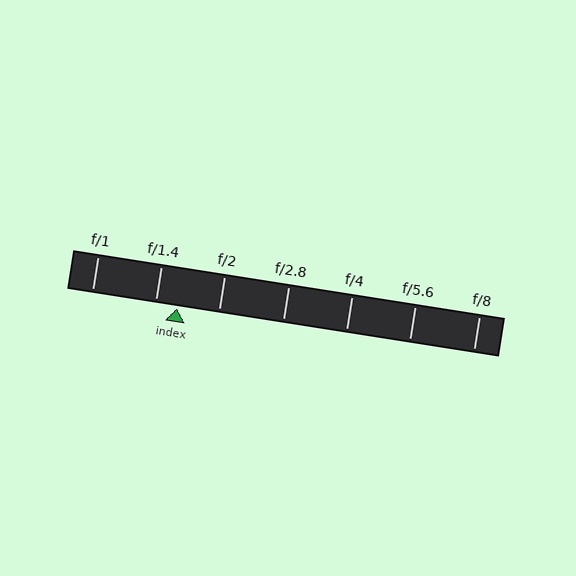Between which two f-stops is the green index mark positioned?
The index mark is between f/1.4 and f/2.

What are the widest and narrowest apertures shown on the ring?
The widest aperture shown is f/1 and the narrowest is f/8.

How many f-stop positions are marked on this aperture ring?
There are 7 f-stop positions marked.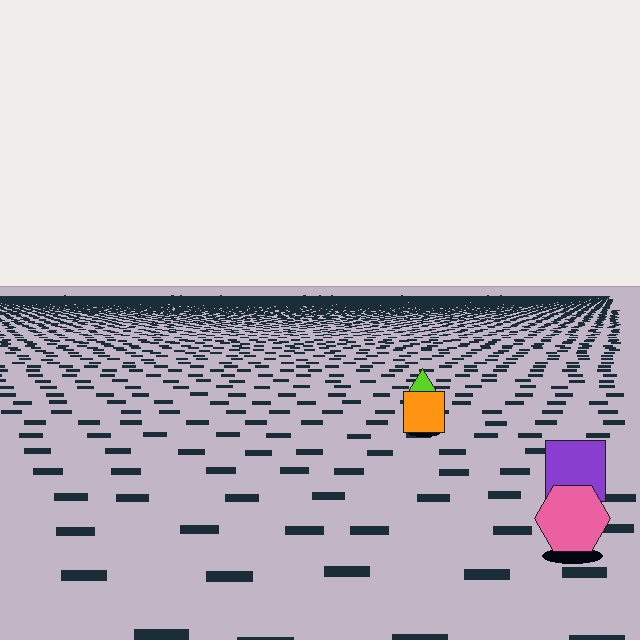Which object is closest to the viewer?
The pink hexagon is closest. The texture marks near it are larger and more spread out.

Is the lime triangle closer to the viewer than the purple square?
No. The purple square is closer — you can tell from the texture gradient: the ground texture is coarser near it.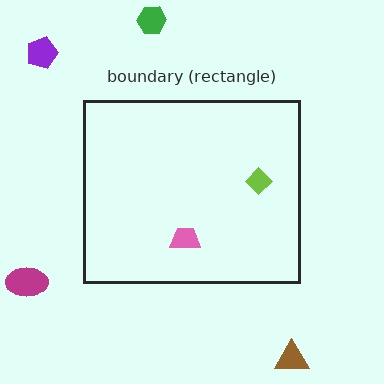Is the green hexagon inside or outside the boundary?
Outside.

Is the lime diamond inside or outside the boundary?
Inside.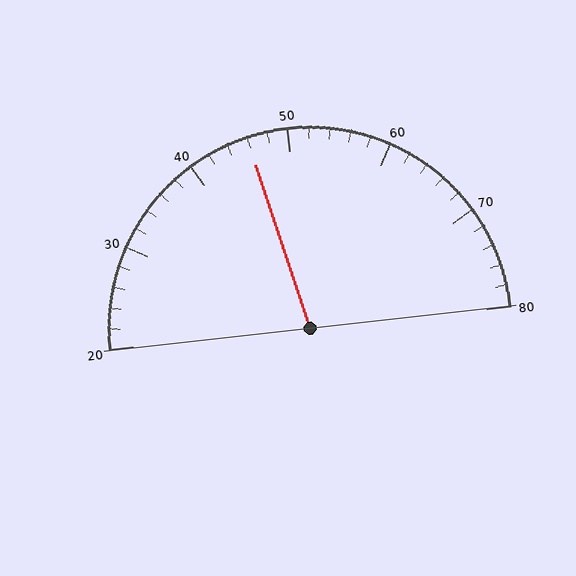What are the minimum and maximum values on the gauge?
The gauge ranges from 20 to 80.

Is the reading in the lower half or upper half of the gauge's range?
The reading is in the lower half of the range (20 to 80).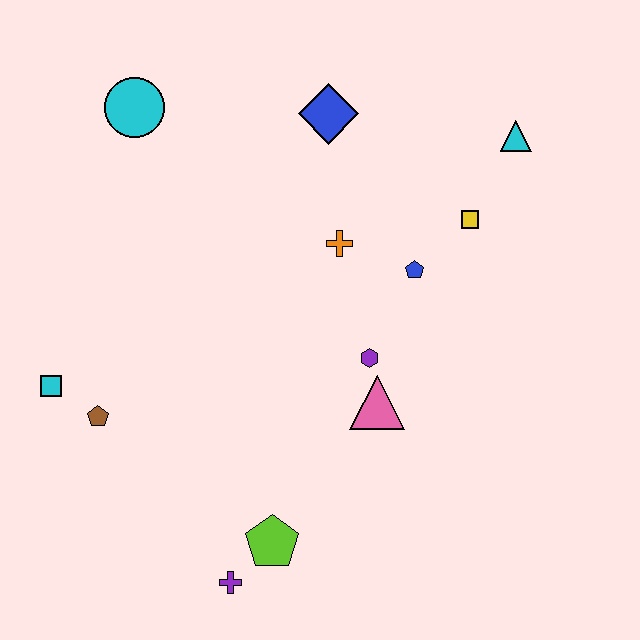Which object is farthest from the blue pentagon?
The cyan square is farthest from the blue pentagon.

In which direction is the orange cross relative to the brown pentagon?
The orange cross is to the right of the brown pentagon.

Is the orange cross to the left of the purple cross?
No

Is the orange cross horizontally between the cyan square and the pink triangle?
Yes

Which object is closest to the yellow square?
The blue pentagon is closest to the yellow square.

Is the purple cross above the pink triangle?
No